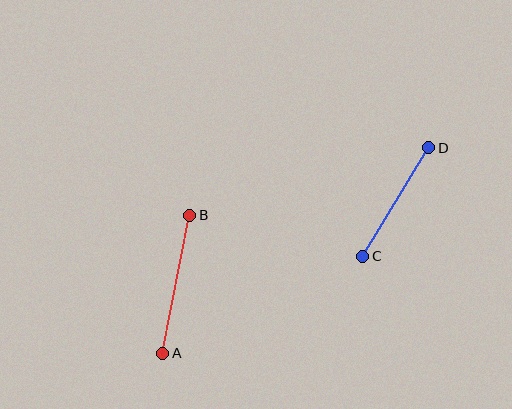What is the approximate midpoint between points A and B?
The midpoint is at approximately (176, 284) pixels.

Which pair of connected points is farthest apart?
Points A and B are farthest apart.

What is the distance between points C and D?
The distance is approximately 127 pixels.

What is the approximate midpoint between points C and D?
The midpoint is at approximately (396, 202) pixels.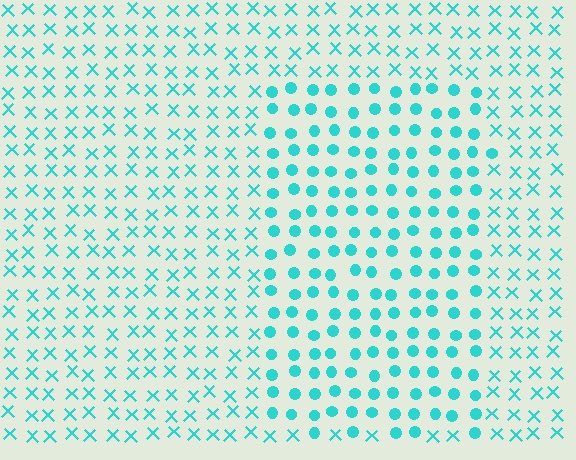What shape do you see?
I see a rectangle.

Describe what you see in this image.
The image is filled with small cyan elements arranged in a uniform grid. A rectangle-shaped region contains circles, while the surrounding area contains X marks. The boundary is defined purely by the change in element shape.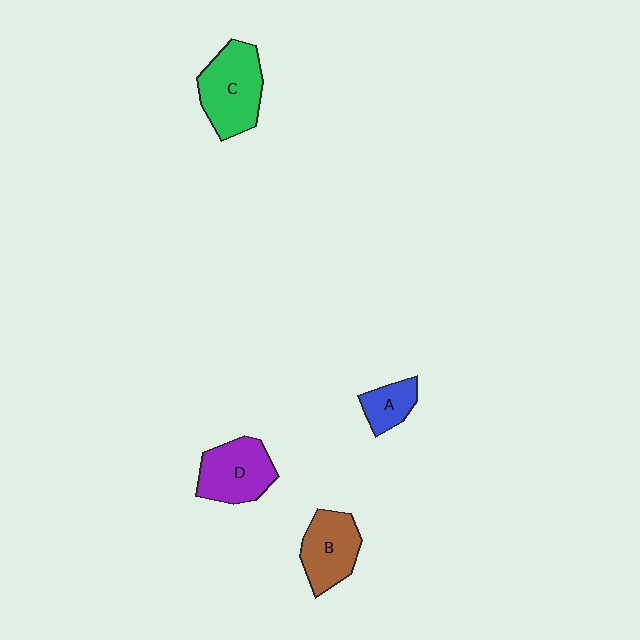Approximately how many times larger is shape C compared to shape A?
Approximately 2.2 times.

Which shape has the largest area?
Shape C (green).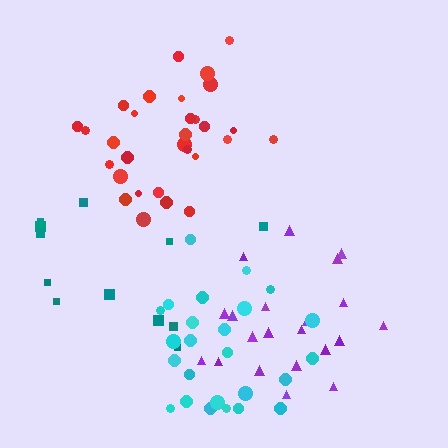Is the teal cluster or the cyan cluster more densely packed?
Cyan.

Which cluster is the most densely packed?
Red.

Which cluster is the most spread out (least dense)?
Teal.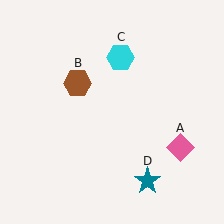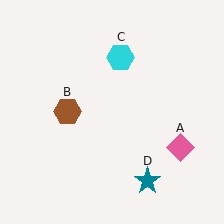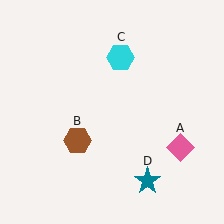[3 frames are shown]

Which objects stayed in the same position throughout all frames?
Pink diamond (object A) and cyan hexagon (object C) and teal star (object D) remained stationary.